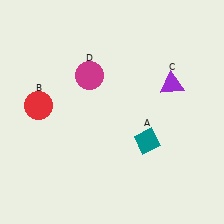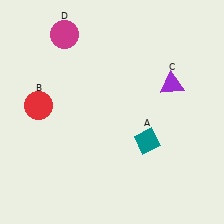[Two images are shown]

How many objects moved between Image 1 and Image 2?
1 object moved between the two images.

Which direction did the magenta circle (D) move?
The magenta circle (D) moved up.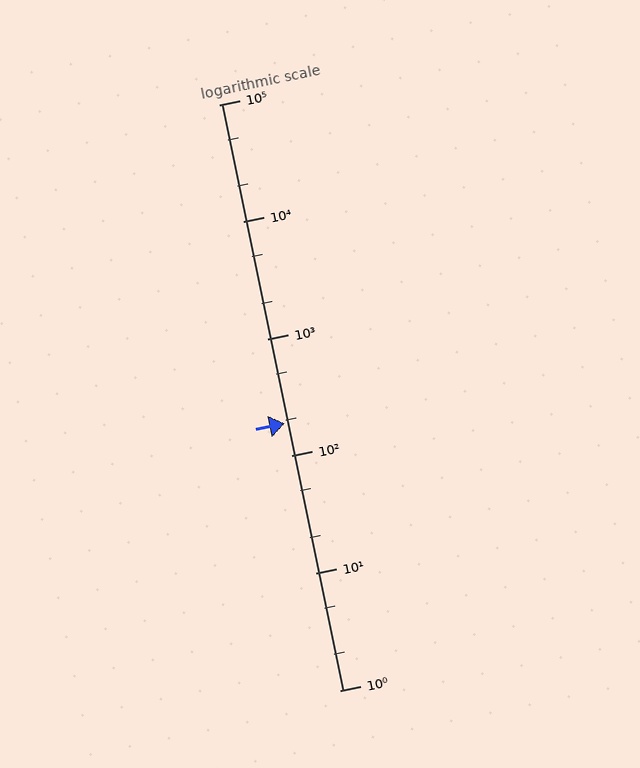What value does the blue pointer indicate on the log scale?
The pointer indicates approximately 190.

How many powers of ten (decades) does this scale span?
The scale spans 5 decades, from 1 to 100000.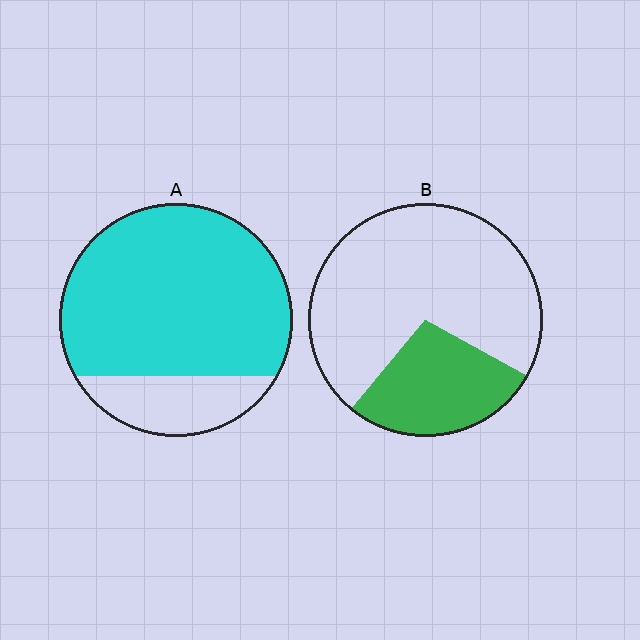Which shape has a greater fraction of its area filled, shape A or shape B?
Shape A.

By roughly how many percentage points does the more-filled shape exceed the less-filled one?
By roughly 50 percentage points (A over B).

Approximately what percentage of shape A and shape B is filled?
A is approximately 80% and B is approximately 30%.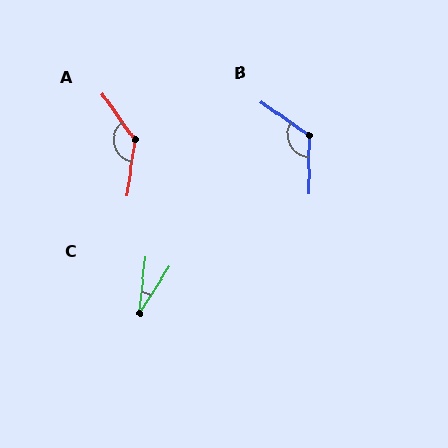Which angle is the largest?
A, at approximately 136 degrees.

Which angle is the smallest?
C, at approximately 26 degrees.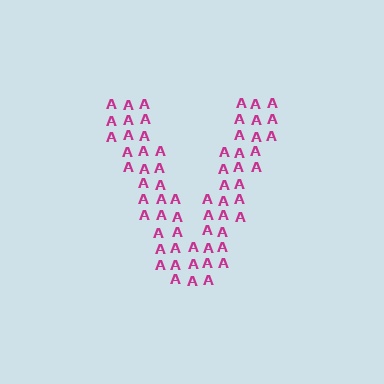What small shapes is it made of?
It is made of small letter A's.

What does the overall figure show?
The overall figure shows the letter V.